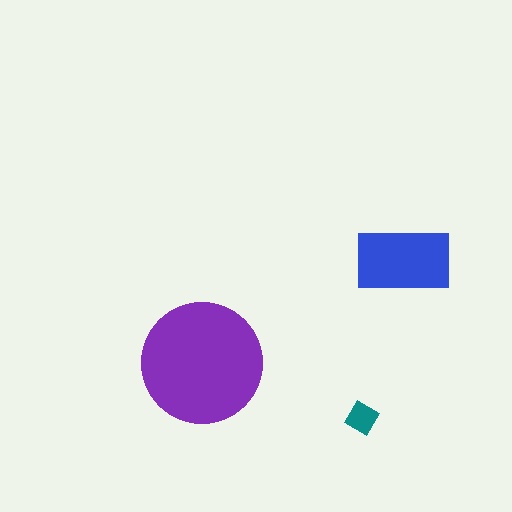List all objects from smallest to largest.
The teal diamond, the blue rectangle, the purple circle.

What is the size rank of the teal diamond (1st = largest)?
3rd.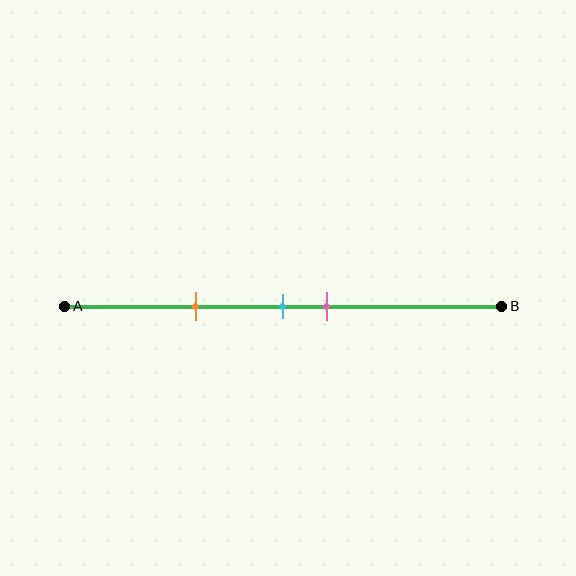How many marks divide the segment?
There are 3 marks dividing the segment.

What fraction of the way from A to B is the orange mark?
The orange mark is approximately 30% (0.3) of the way from A to B.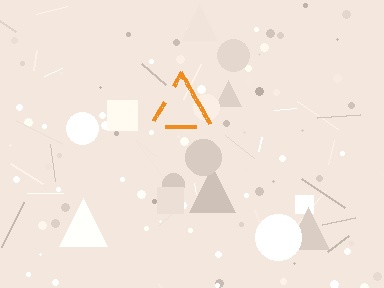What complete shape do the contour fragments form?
The contour fragments form a triangle.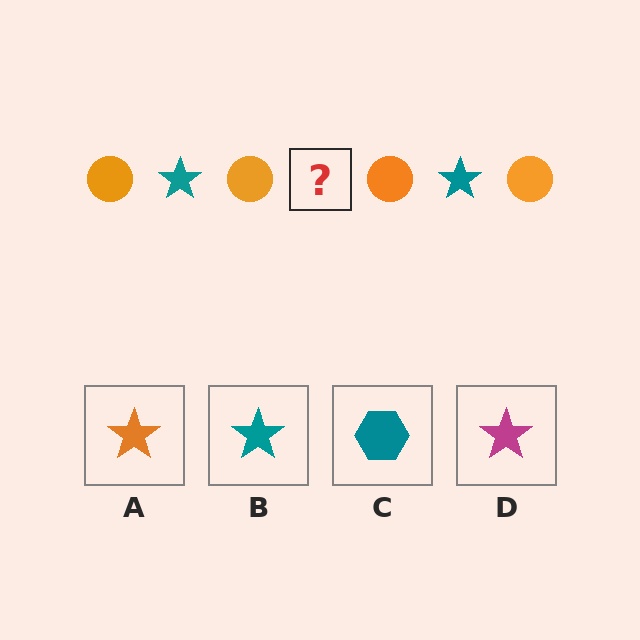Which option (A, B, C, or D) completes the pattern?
B.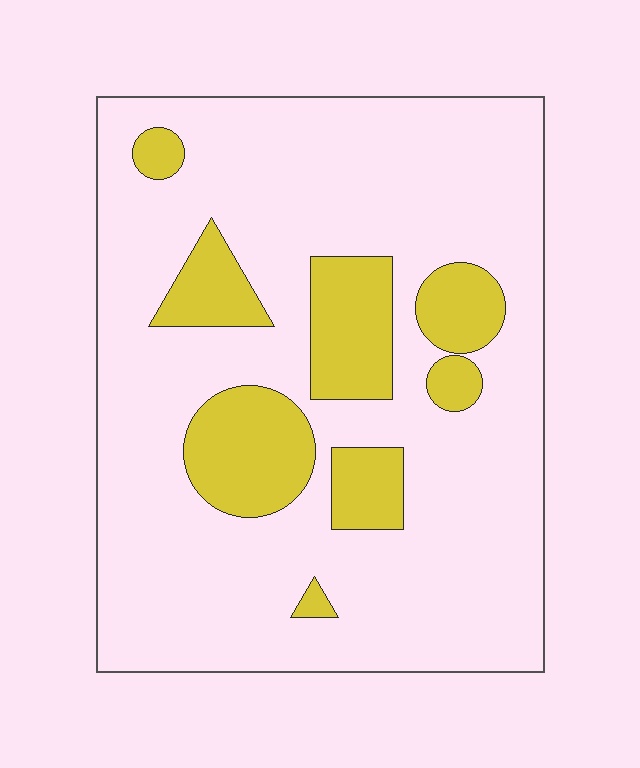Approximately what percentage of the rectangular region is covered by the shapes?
Approximately 20%.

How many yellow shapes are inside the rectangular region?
8.